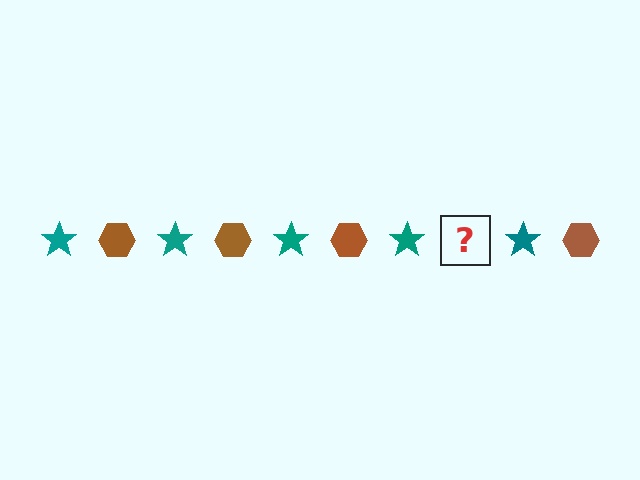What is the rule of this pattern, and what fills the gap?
The rule is that the pattern alternates between teal star and brown hexagon. The gap should be filled with a brown hexagon.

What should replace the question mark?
The question mark should be replaced with a brown hexagon.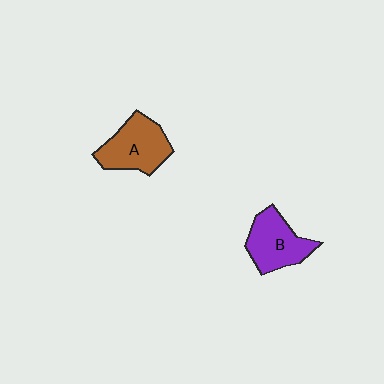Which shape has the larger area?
Shape A (brown).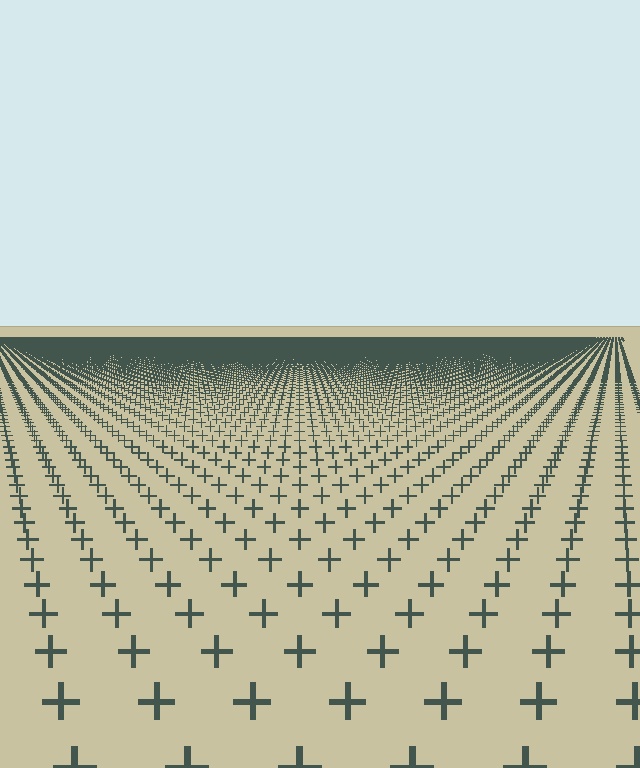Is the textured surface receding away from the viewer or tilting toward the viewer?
The surface is receding away from the viewer. Texture elements get smaller and denser toward the top.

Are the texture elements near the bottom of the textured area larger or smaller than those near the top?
Larger. Near the bottom, elements are closer to the viewer and appear at a bigger on-screen size.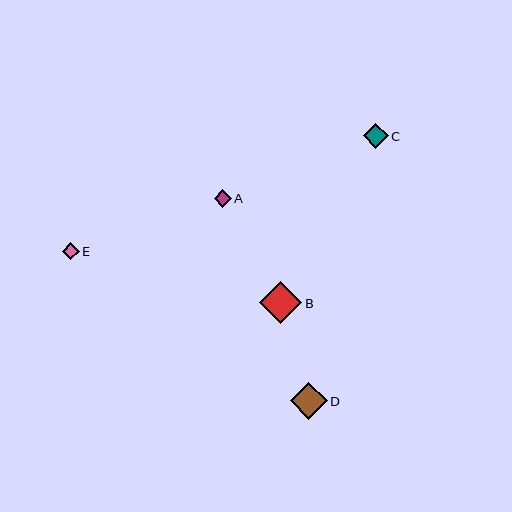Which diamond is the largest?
Diamond B is the largest with a size of approximately 43 pixels.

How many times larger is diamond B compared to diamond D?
Diamond B is approximately 1.2 times the size of diamond D.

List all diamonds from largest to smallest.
From largest to smallest: B, D, C, E, A.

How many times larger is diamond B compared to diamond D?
Diamond B is approximately 1.2 times the size of diamond D.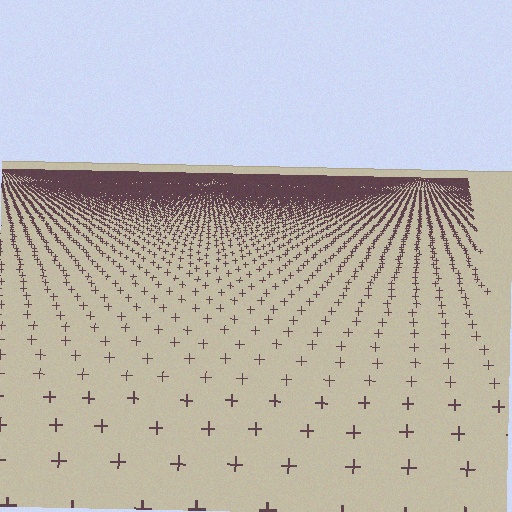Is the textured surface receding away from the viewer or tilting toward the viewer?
The surface is receding away from the viewer. Texture elements get smaller and denser toward the top.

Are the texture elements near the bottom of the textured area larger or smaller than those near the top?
Larger. Near the bottom, elements are closer to the viewer and appear at a bigger on-screen size.